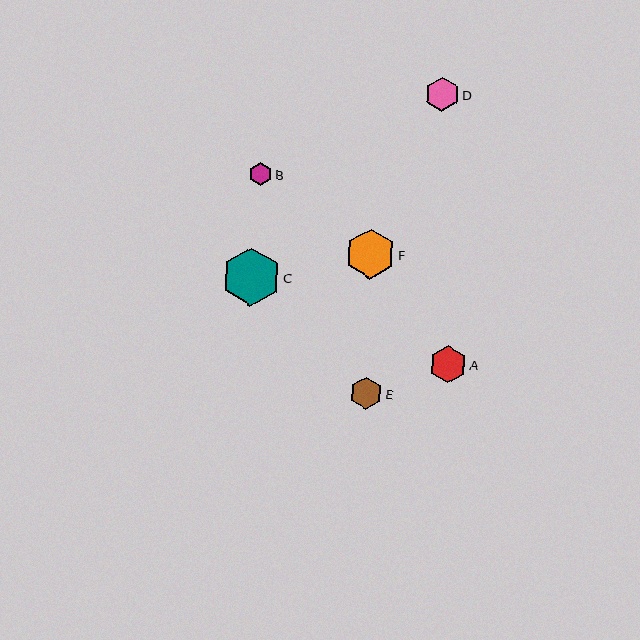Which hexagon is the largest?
Hexagon C is the largest with a size of approximately 58 pixels.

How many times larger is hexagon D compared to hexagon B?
Hexagon D is approximately 1.5 times the size of hexagon B.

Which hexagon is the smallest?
Hexagon B is the smallest with a size of approximately 23 pixels.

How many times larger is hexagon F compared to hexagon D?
Hexagon F is approximately 1.5 times the size of hexagon D.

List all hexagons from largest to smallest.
From largest to smallest: C, F, A, D, E, B.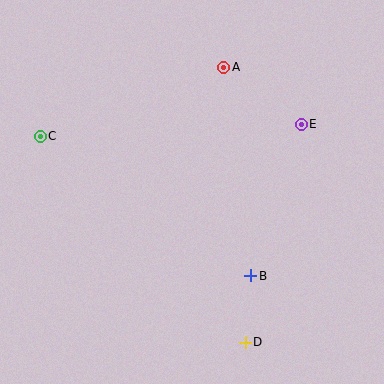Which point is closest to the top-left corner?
Point C is closest to the top-left corner.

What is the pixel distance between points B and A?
The distance between B and A is 210 pixels.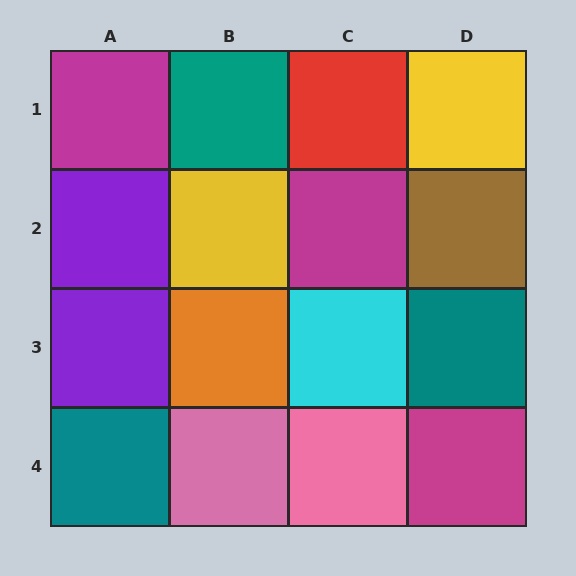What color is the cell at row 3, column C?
Cyan.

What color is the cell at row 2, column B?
Yellow.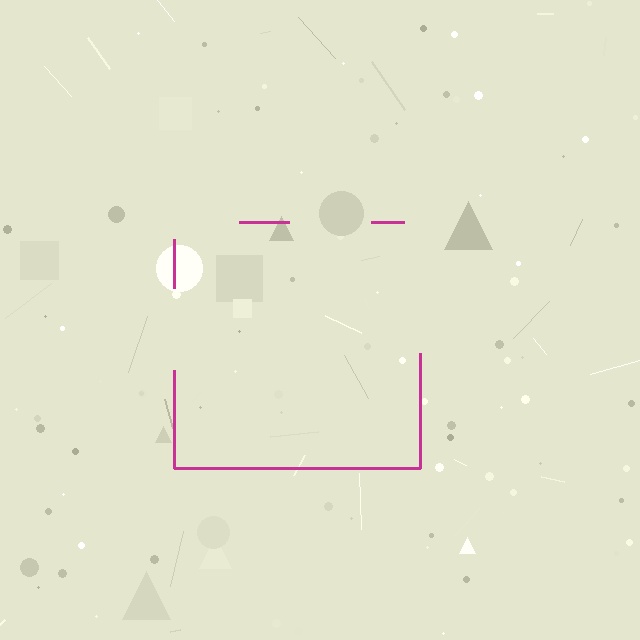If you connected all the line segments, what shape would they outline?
They would outline a square.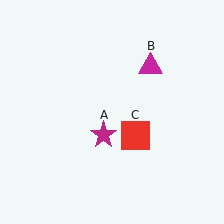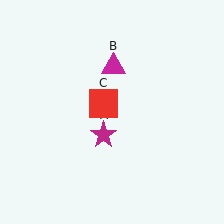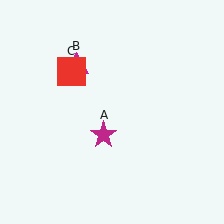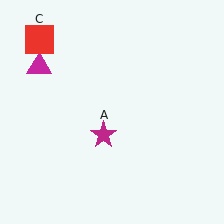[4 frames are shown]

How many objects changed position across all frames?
2 objects changed position: magenta triangle (object B), red square (object C).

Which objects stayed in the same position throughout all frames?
Magenta star (object A) remained stationary.